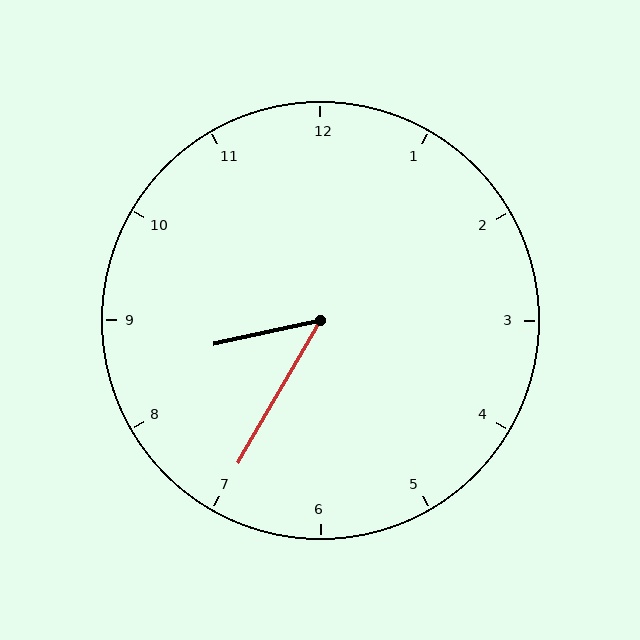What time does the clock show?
8:35.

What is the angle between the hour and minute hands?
Approximately 48 degrees.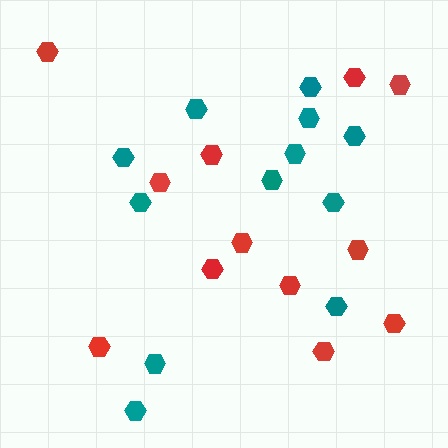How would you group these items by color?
There are 2 groups: one group of teal hexagons (12) and one group of red hexagons (12).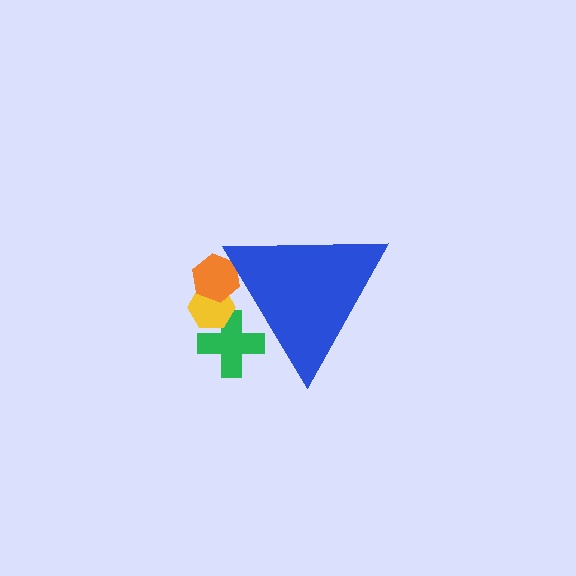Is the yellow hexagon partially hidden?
Yes, the yellow hexagon is partially hidden behind the blue triangle.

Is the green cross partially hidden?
Yes, the green cross is partially hidden behind the blue triangle.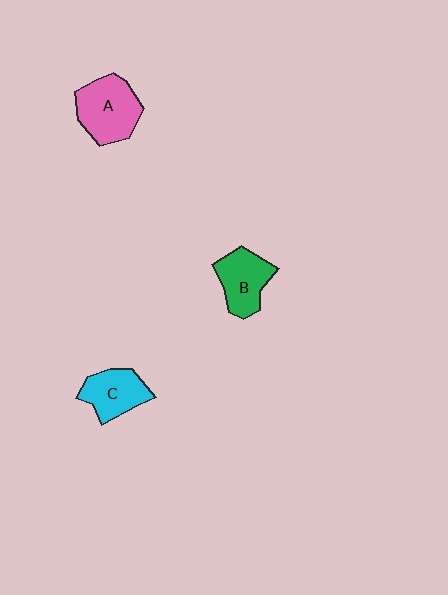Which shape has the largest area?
Shape A (pink).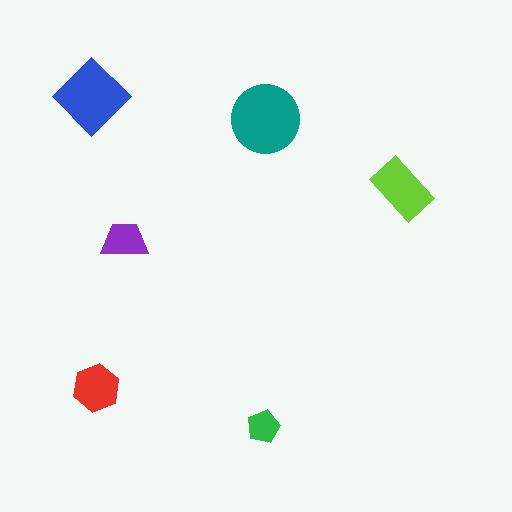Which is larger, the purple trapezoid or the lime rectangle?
The lime rectangle.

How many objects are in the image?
There are 6 objects in the image.